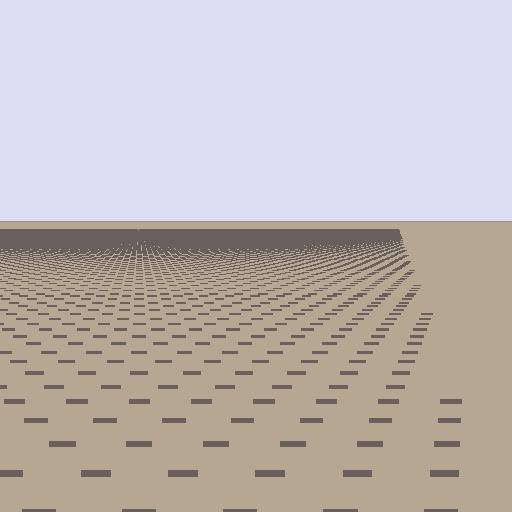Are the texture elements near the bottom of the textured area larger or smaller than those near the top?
Larger. Near the bottom, elements are closer to the viewer and appear at a bigger on-screen size.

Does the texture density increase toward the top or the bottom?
Density increases toward the top.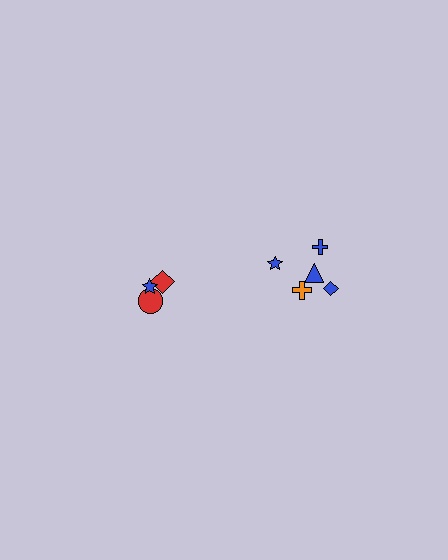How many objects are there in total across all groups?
There are 8 objects.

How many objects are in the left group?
There are 3 objects.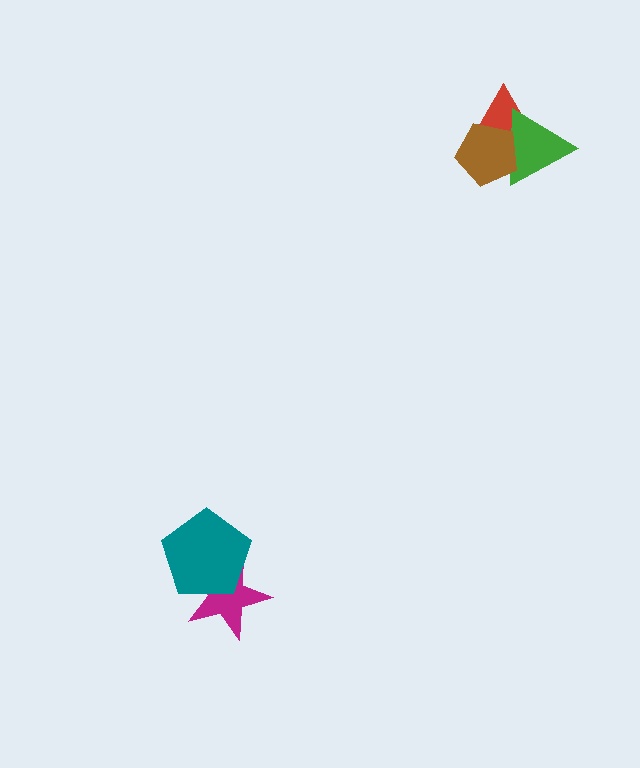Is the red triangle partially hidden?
Yes, it is partially covered by another shape.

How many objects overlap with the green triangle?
2 objects overlap with the green triangle.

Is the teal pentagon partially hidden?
No, no other shape covers it.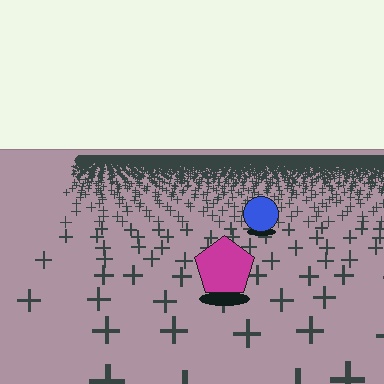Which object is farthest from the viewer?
The blue circle is farthest from the viewer. It appears smaller and the ground texture around it is denser.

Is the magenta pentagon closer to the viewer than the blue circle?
Yes. The magenta pentagon is closer — you can tell from the texture gradient: the ground texture is coarser near it.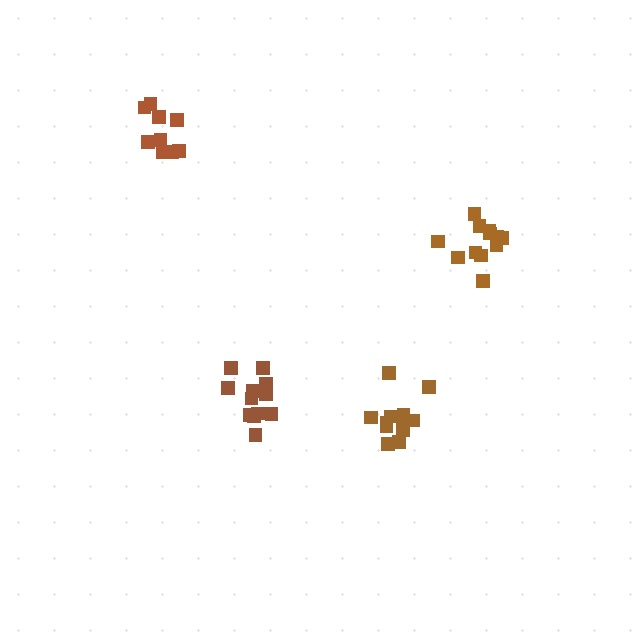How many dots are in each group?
Group 1: 13 dots, Group 2: 9 dots, Group 3: 12 dots, Group 4: 12 dots (46 total).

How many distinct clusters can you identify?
There are 4 distinct clusters.